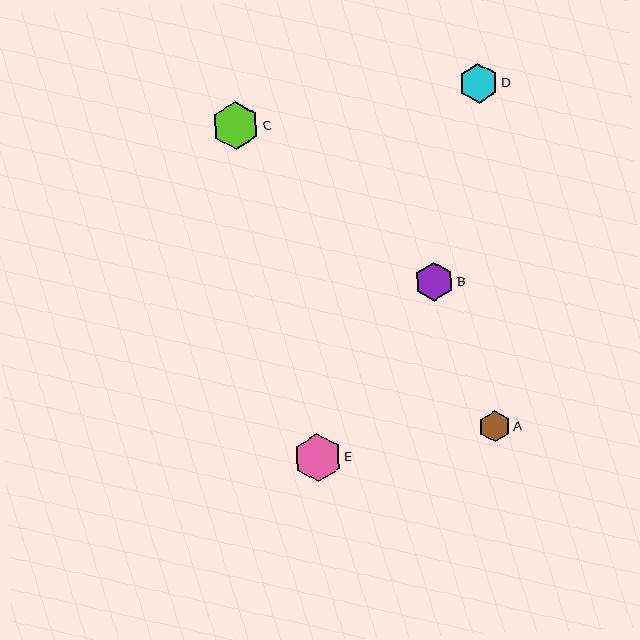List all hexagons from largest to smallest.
From largest to smallest: E, C, D, B, A.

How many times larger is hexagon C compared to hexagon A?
Hexagon C is approximately 1.5 times the size of hexagon A.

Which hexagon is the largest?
Hexagon E is the largest with a size of approximately 48 pixels.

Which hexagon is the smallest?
Hexagon A is the smallest with a size of approximately 32 pixels.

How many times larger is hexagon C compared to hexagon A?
Hexagon C is approximately 1.5 times the size of hexagon A.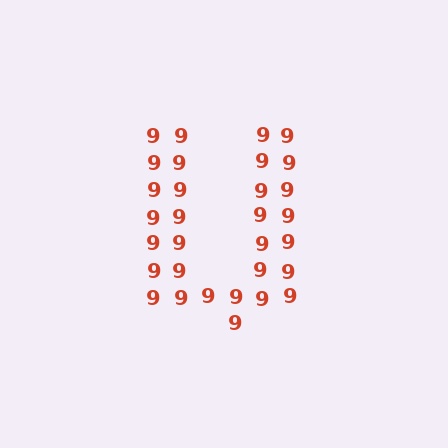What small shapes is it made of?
It is made of small digit 9's.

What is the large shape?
The large shape is the letter U.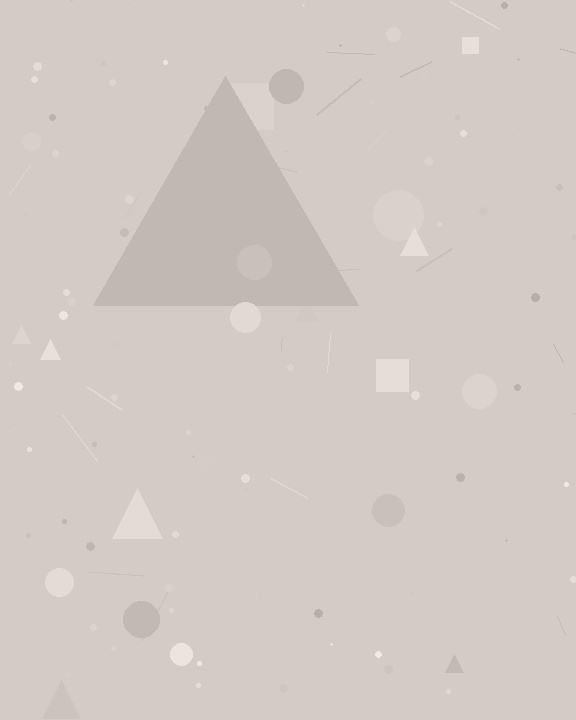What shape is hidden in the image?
A triangle is hidden in the image.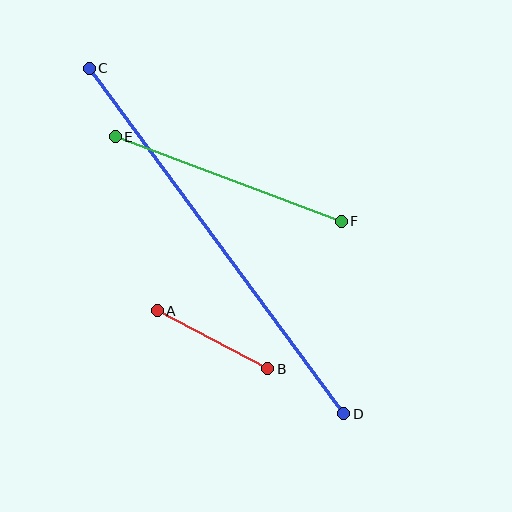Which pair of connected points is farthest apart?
Points C and D are farthest apart.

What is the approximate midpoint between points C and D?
The midpoint is at approximately (216, 241) pixels.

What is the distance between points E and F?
The distance is approximately 242 pixels.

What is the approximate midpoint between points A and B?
The midpoint is at approximately (213, 340) pixels.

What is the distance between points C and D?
The distance is approximately 429 pixels.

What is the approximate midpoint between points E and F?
The midpoint is at approximately (228, 179) pixels.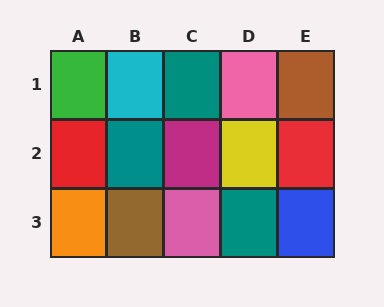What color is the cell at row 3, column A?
Orange.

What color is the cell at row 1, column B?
Cyan.